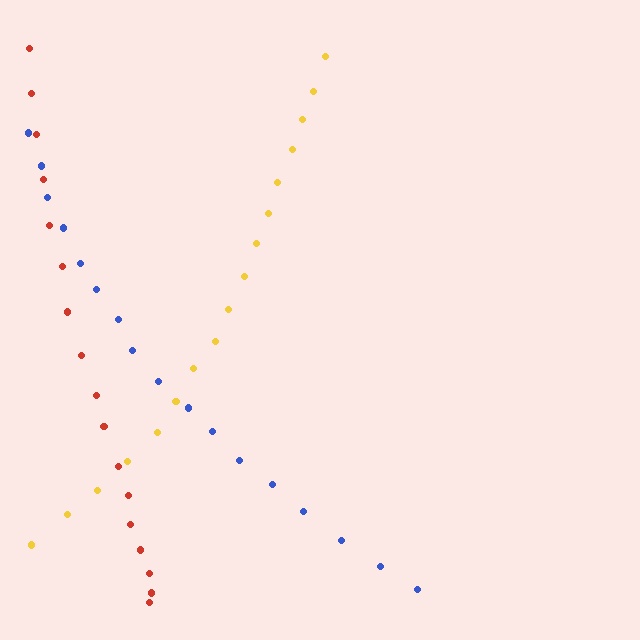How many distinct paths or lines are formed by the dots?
There are 3 distinct paths.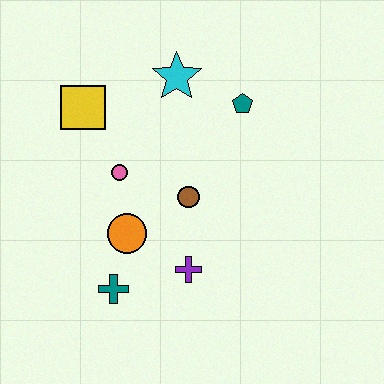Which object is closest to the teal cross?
The orange circle is closest to the teal cross.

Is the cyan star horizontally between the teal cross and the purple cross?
Yes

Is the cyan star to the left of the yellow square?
No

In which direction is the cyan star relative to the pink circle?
The cyan star is above the pink circle.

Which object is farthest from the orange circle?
The teal pentagon is farthest from the orange circle.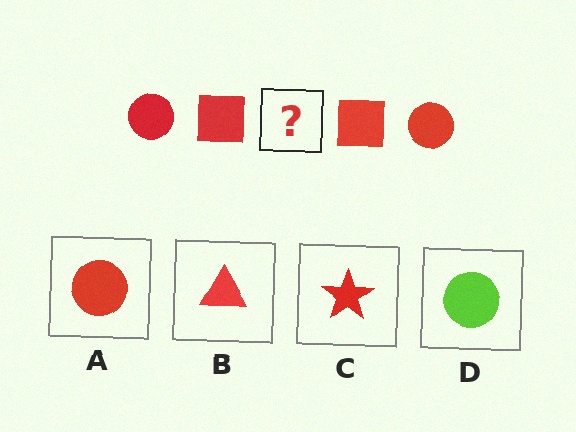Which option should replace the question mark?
Option A.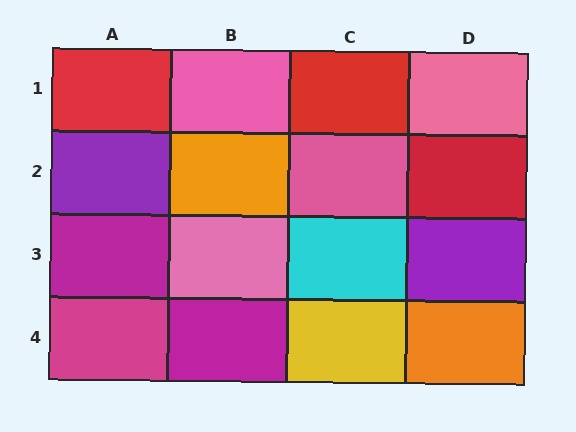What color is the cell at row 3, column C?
Cyan.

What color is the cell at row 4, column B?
Magenta.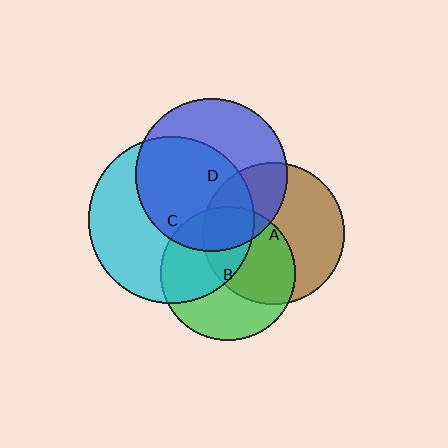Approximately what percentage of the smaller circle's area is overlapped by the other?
Approximately 35%.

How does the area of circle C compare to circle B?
Approximately 1.5 times.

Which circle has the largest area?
Circle C (cyan).